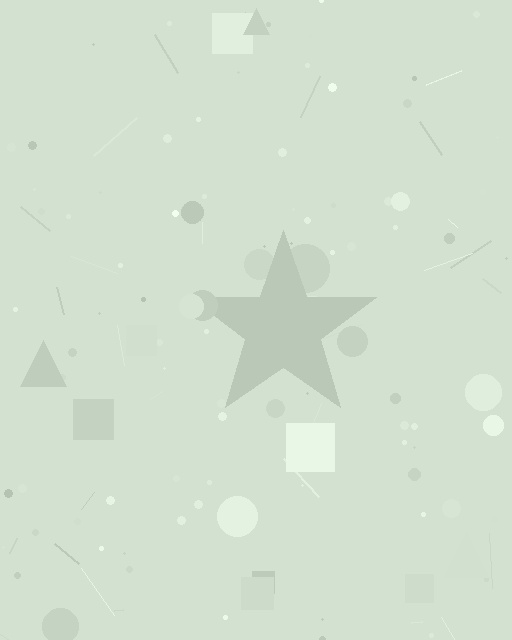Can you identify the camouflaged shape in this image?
The camouflaged shape is a star.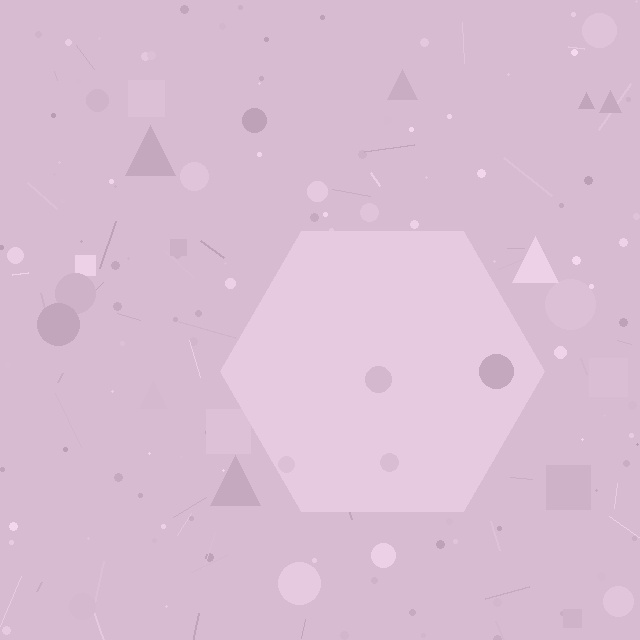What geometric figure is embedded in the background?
A hexagon is embedded in the background.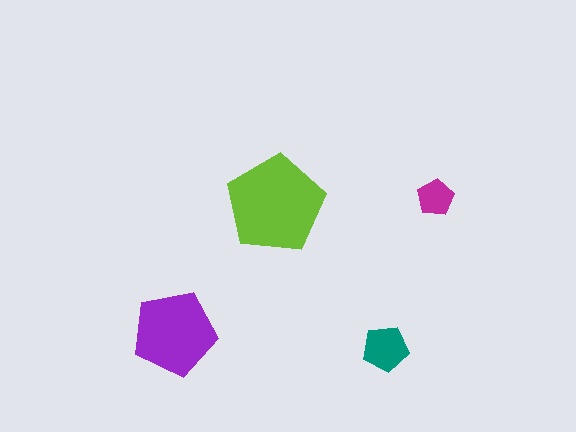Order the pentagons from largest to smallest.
the lime one, the purple one, the teal one, the magenta one.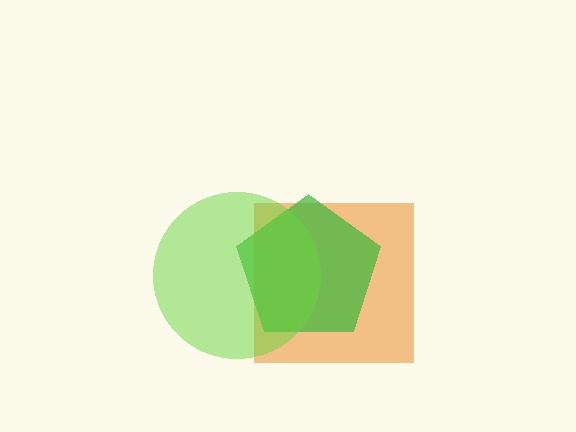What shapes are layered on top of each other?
The layered shapes are: an orange square, a green pentagon, a lime circle.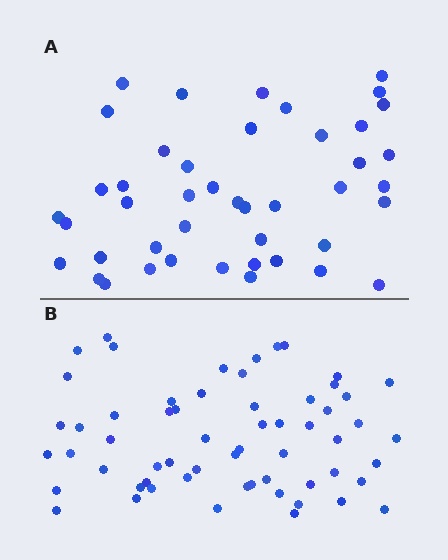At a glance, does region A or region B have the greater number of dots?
Region B (the bottom region) has more dots.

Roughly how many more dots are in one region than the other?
Region B has approximately 15 more dots than region A.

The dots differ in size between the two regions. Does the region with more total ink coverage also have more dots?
No. Region A has more total ink coverage because its dots are larger, but region B actually contains more individual dots. Total area can be misleading — the number of items is what matters here.